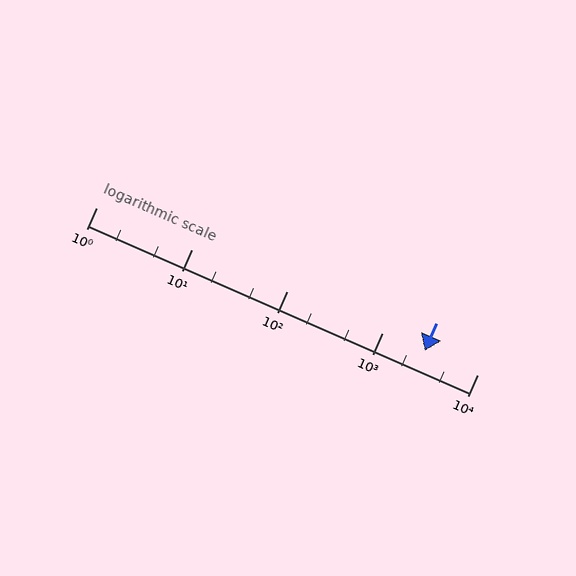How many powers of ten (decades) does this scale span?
The scale spans 4 decades, from 1 to 10000.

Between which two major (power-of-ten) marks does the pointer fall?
The pointer is between 1000 and 10000.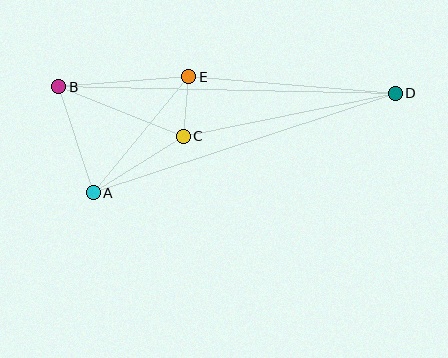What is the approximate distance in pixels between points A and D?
The distance between A and D is approximately 318 pixels.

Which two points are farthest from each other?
Points B and D are farthest from each other.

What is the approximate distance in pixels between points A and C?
The distance between A and C is approximately 106 pixels.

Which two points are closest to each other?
Points C and E are closest to each other.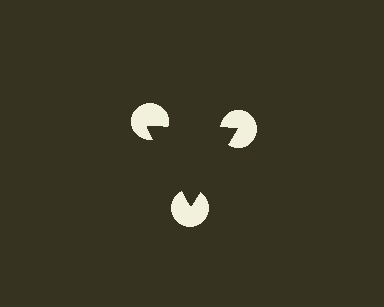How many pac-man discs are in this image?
There are 3 — one at each vertex of the illusory triangle.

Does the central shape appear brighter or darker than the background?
It typically appears slightly darker than the background, even though no actual brightness change is drawn.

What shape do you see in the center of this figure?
An illusory triangle — its edges are inferred from the aligned wedge cuts in the pac-man discs, not physically drawn.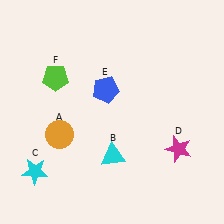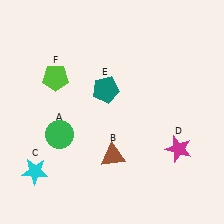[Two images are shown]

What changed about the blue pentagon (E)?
In Image 1, E is blue. In Image 2, it changed to teal.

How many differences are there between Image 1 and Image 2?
There are 3 differences between the two images.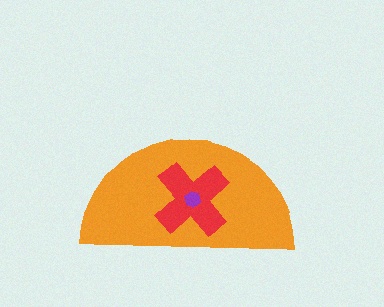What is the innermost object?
The purple hexagon.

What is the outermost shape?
The orange semicircle.